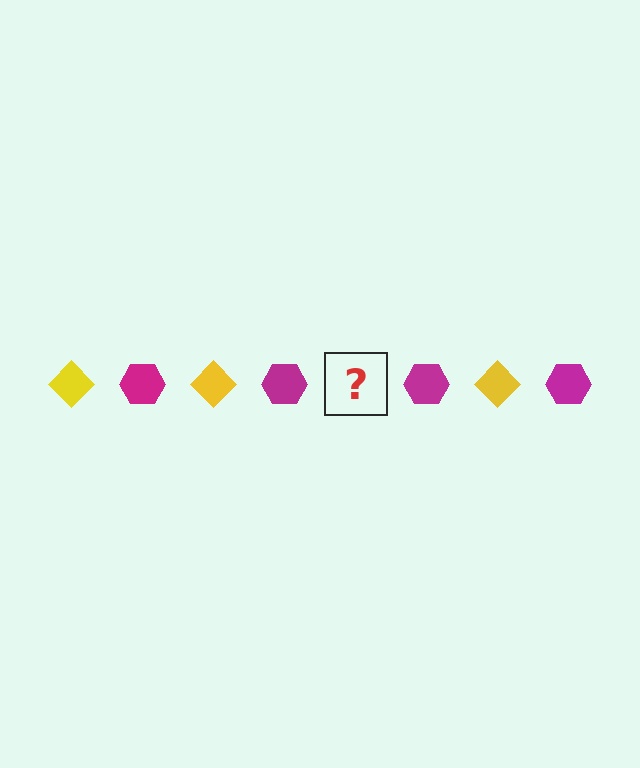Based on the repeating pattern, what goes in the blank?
The blank should be a yellow diamond.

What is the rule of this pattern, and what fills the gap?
The rule is that the pattern alternates between yellow diamond and magenta hexagon. The gap should be filled with a yellow diamond.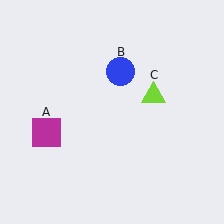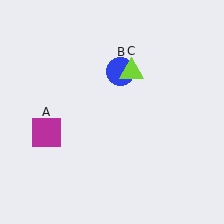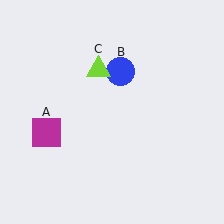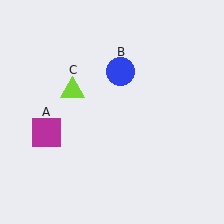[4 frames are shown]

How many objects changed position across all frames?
1 object changed position: lime triangle (object C).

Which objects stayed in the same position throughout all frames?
Magenta square (object A) and blue circle (object B) remained stationary.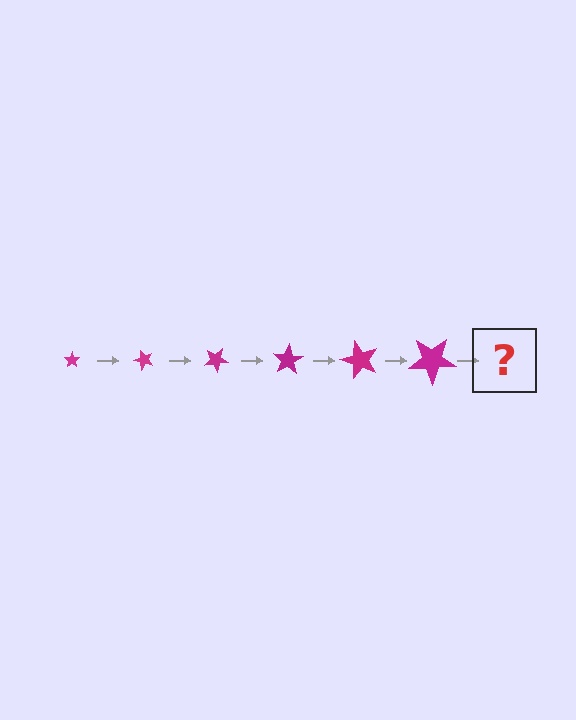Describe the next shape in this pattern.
It should be a star, larger than the previous one and rotated 300 degrees from the start.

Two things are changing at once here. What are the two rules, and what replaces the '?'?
The two rules are that the star grows larger each step and it rotates 50 degrees each step. The '?' should be a star, larger than the previous one and rotated 300 degrees from the start.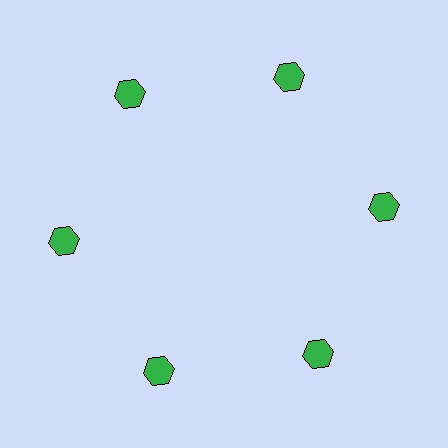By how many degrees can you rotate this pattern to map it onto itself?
The pattern maps onto itself every 60 degrees of rotation.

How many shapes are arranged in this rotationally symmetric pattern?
There are 6 shapes, arranged in 6 groups of 1.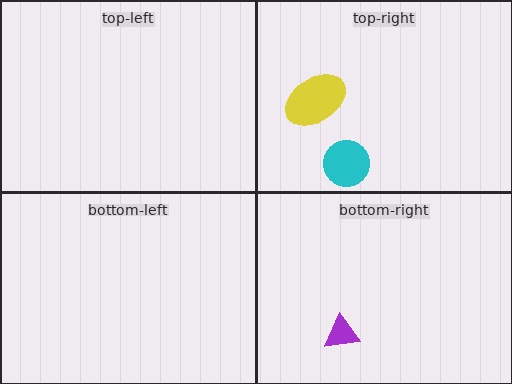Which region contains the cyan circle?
The top-right region.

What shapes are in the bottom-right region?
The purple triangle.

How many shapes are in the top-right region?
2.